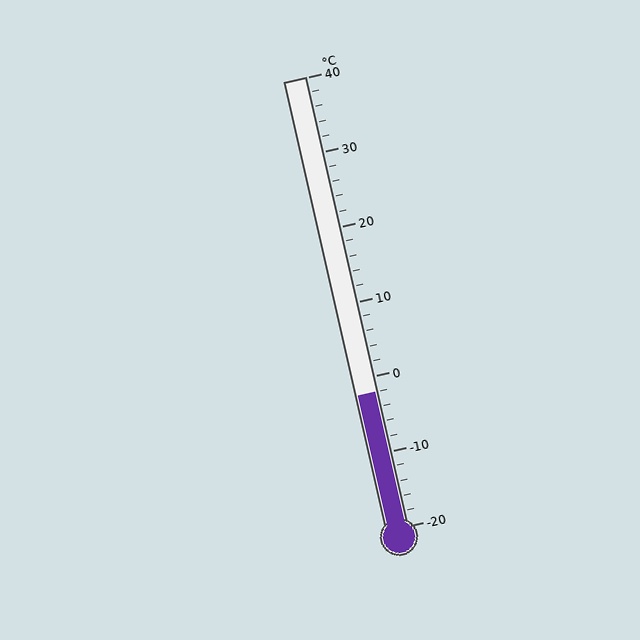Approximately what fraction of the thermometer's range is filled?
The thermometer is filled to approximately 30% of its range.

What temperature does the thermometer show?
The thermometer shows approximately -2°C.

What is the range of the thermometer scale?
The thermometer scale ranges from -20°C to 40°C.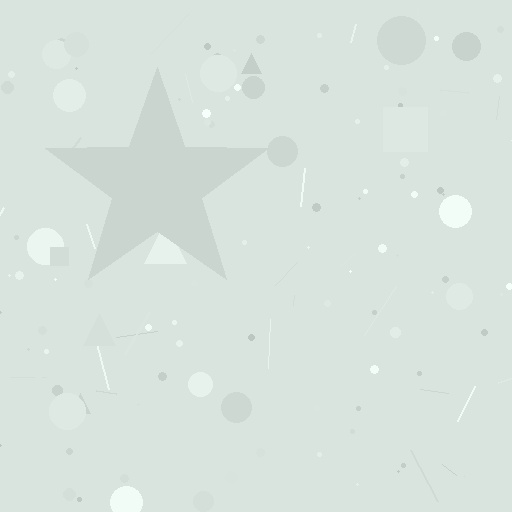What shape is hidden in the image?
A star is hidden in the image.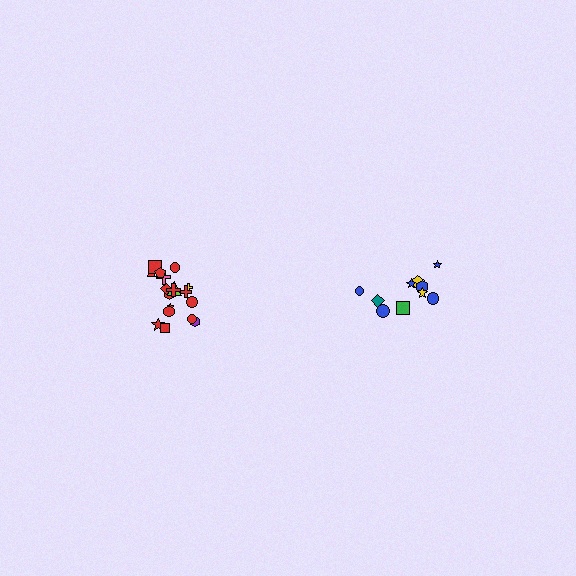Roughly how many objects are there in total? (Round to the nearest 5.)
Roughly 30 objects in total.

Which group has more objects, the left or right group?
The left group.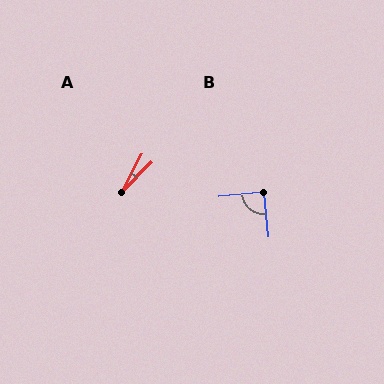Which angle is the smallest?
A, at approximately 16 degrees.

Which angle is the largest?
B, at approximately 90 degrees.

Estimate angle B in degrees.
Approximately 90 degrees.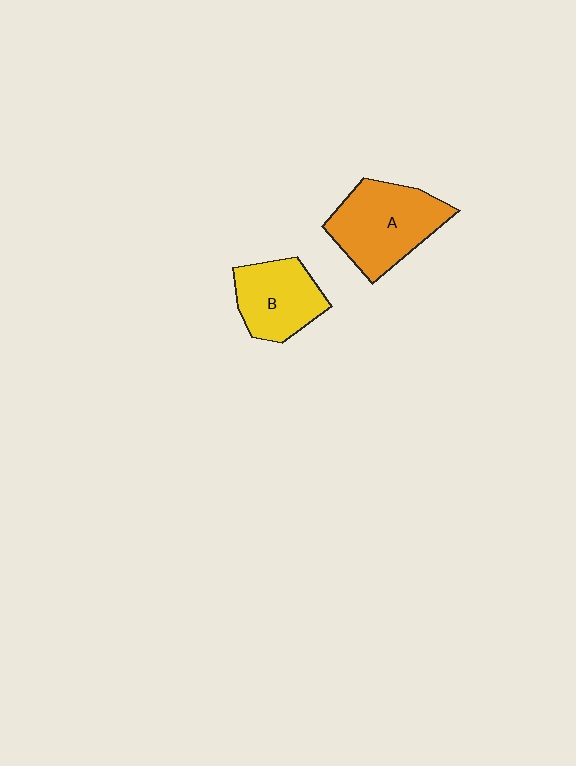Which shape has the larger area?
Shape A (orange).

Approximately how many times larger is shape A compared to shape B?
Approximately 1.3 times.